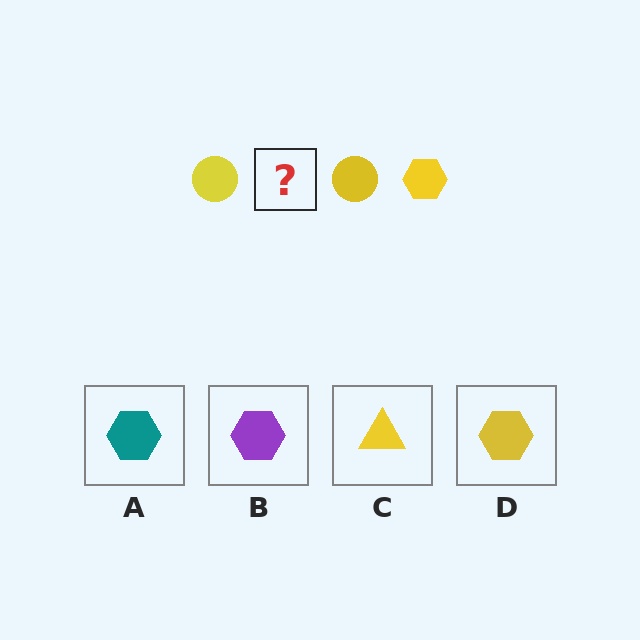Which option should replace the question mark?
Option D.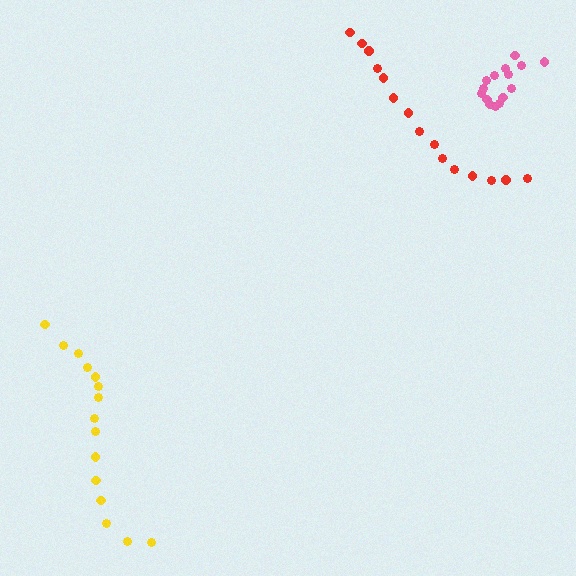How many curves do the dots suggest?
There are 3 distinct paths.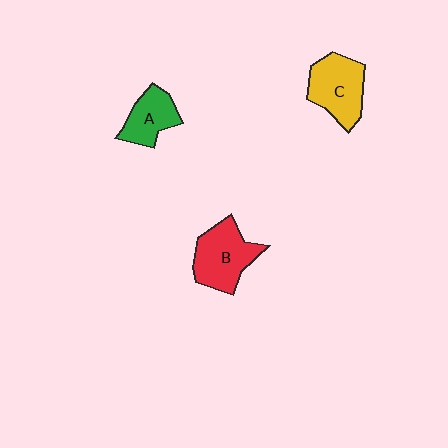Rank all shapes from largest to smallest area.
From largest to smallest: B (red), C (yellow), A (green).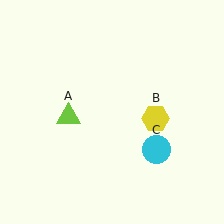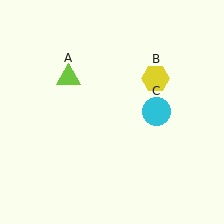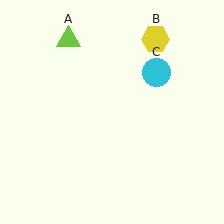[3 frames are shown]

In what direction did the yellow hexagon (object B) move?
The yellow hexagon (object B) moved up.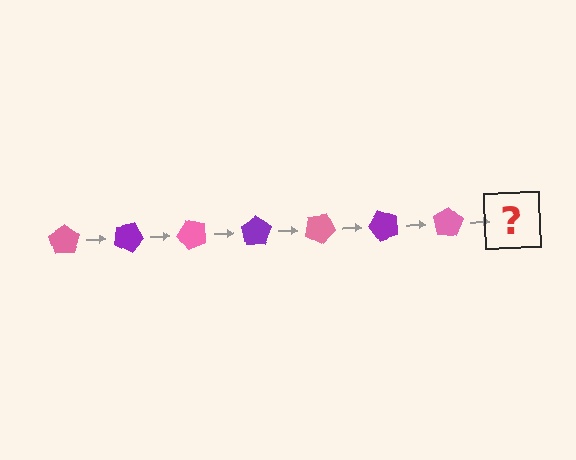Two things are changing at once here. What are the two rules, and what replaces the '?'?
The two rules are that it rotates 25 degrees each step and the color cycles through pink and purple. The '?' should be a purple pentagon, rotated 175 degrees from the start.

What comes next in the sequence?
The next element should be a purple pentagon, rotated 175 degrees from the start.